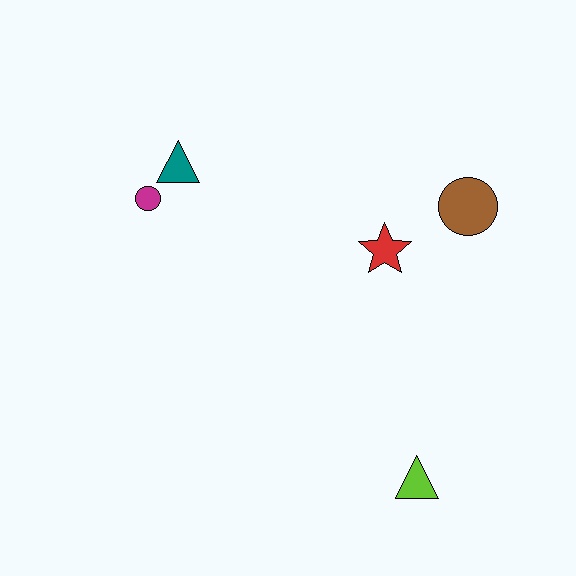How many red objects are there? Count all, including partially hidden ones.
There is 1 red object.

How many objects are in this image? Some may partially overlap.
There are 5 objects.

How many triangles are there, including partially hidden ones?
There are 2 triangles.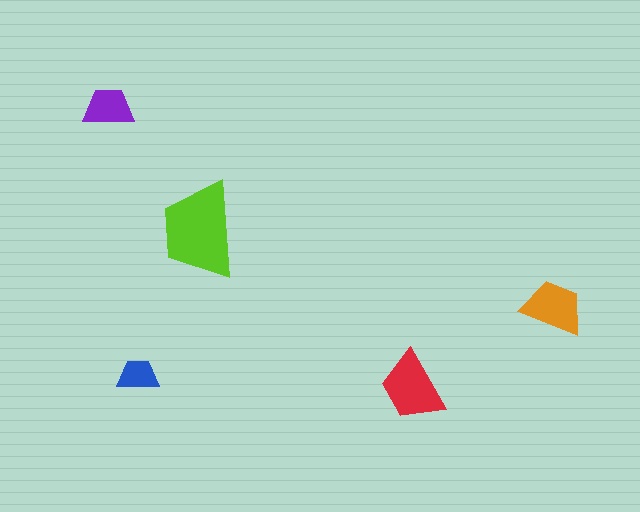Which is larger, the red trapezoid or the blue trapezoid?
The red one.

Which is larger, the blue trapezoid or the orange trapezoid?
The orange one.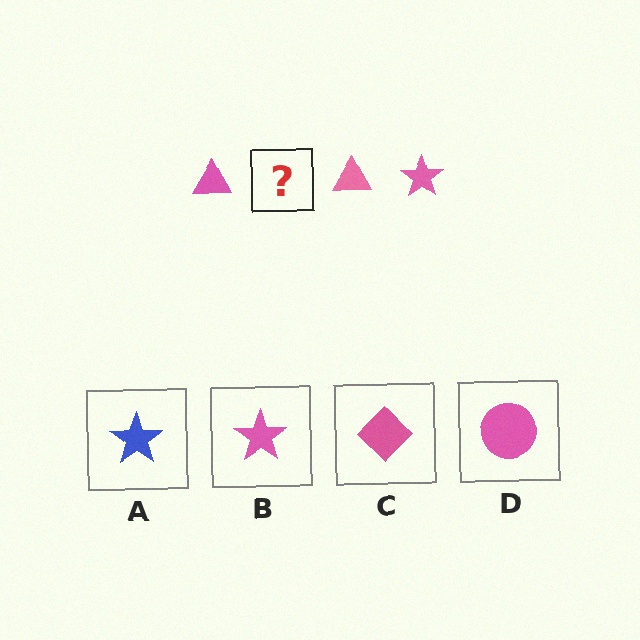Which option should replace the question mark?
Option B.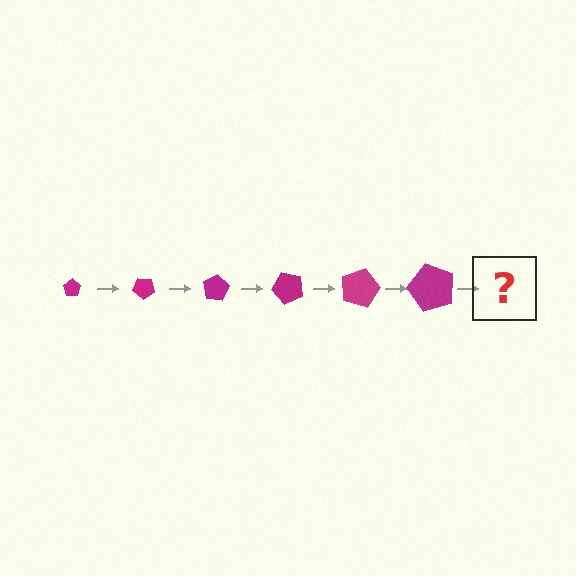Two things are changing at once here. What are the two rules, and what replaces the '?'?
The two rules are that the pentagon grows larger each step and it rotates 40 degrees each step. The '?' should be a pentagon, larger than the previous one and rotated 240 degrees from the start.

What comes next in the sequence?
The next element should be a pentagon, larger than the previous one and rotated 240 degrees from the start.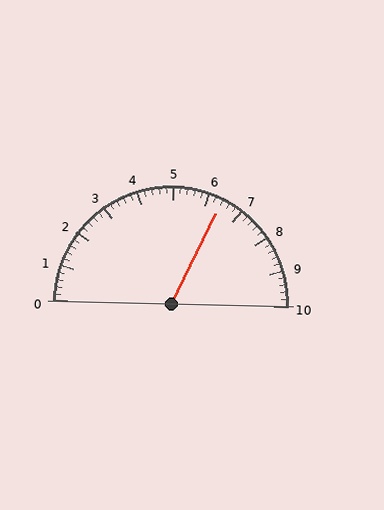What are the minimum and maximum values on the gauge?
The gauge ranges from 0 to 10.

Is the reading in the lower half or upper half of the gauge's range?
The reading is in the upper half of the range (0 to 10).